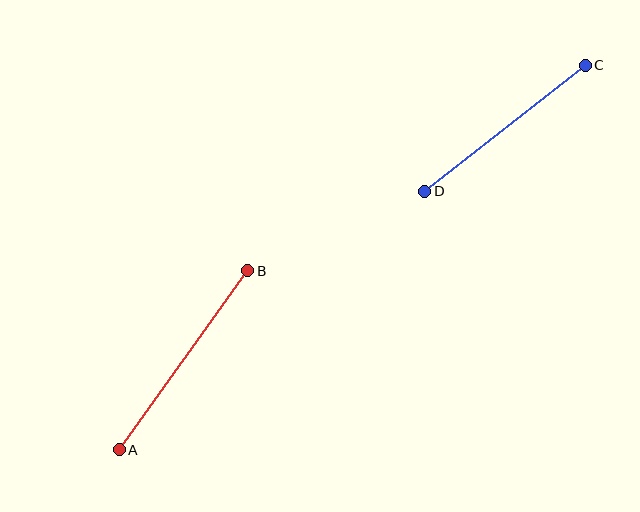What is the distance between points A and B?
The distance is approximately 220 pixels.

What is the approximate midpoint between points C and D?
The midpoint is at approximately (505, 128) pixels.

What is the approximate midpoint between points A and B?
The midpoint is at approximately (183, 360) pixels.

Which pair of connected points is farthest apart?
Points A and B are farthest apart.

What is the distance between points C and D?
The distance is approximately 204 pixels.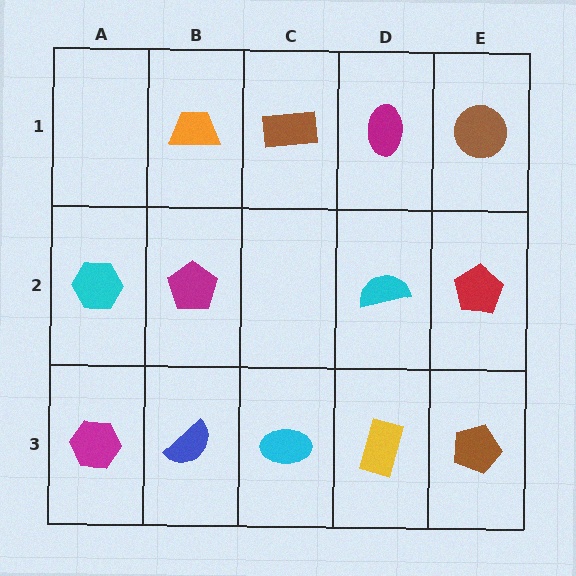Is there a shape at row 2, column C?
No, that cell is empty.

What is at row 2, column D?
A cyan semicircle.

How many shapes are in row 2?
4 shapes.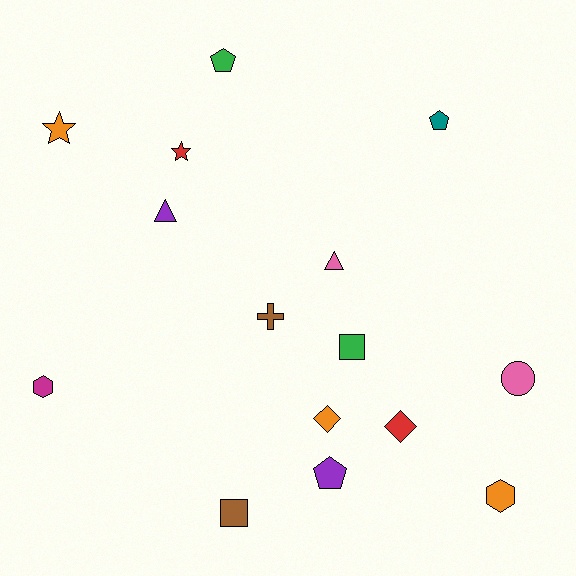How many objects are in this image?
There are 15 objects.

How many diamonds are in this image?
There are 2 diamonds.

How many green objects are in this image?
There are 2 green objects.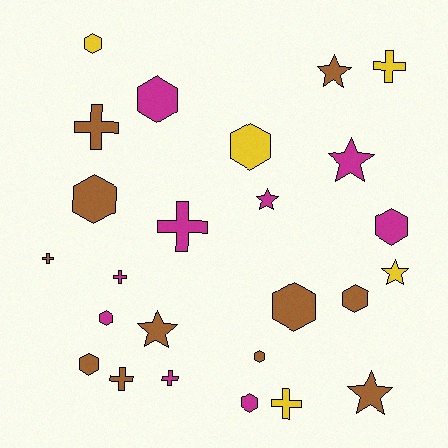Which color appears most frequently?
Brown, with 11 objects.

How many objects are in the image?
There are 25 objects.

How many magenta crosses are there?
There are 3 magenta crosses.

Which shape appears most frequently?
Hexagon, with 11 objects.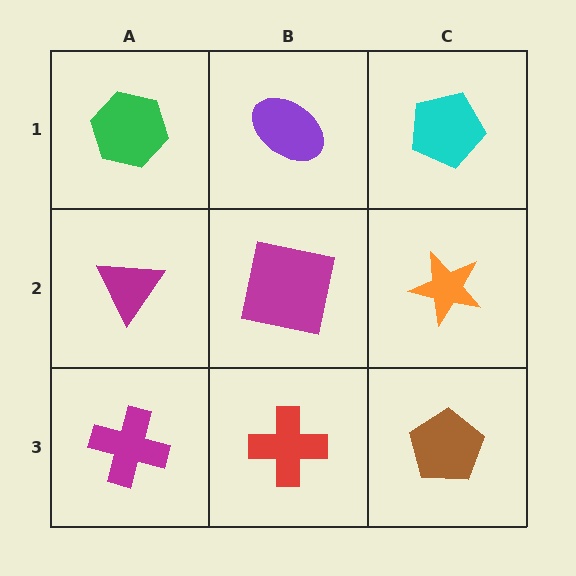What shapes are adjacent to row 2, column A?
A green hexagon (row 1, column A), a magenta cross (row 3, column A), a magenta square (row 2, column B).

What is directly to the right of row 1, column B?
A cyan pentagon.